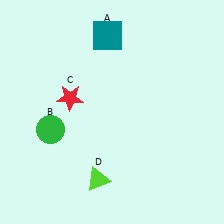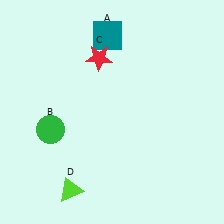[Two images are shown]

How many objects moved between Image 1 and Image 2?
2 objects moved between the two images.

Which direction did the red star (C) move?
The red star (C) moved up.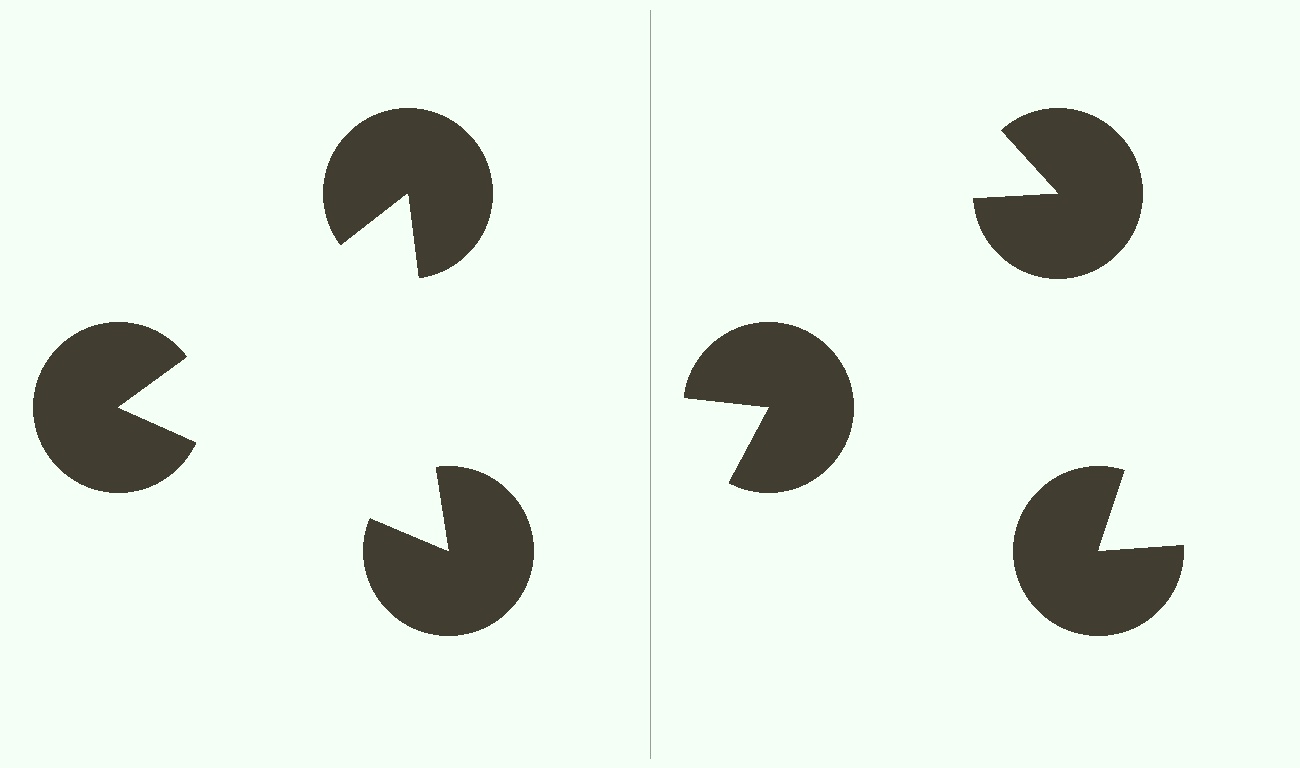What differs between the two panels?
The pac-man discs are positioned identically on both sides; only the wedge orientations differ. On the left they align to a triangle; on the right they are misaligned.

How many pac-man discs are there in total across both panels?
6 — 3 on each side.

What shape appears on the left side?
An illusory triangle.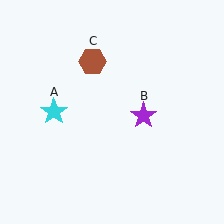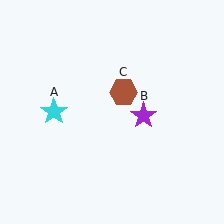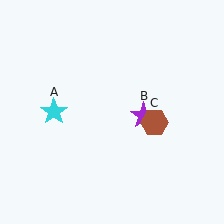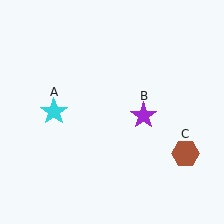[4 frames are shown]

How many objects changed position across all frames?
1 object changed position: brown hexagon (object C).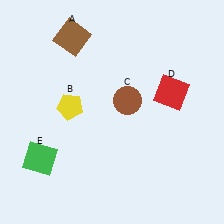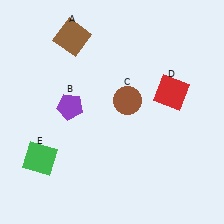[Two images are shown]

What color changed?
The pentagon (B) changed from yellow in Image 1 to purple in Image 2.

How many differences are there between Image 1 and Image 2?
There is 1 difference between the two images.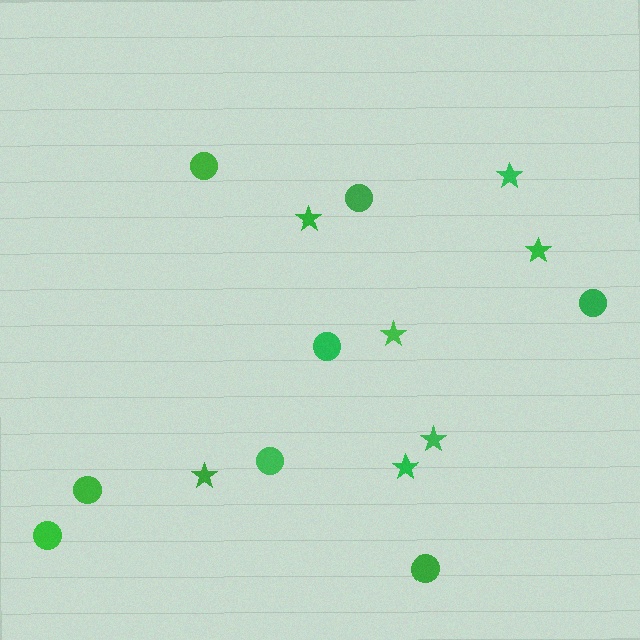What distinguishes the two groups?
There are 2 groups: one group of circles (8) and one group of stars (7).